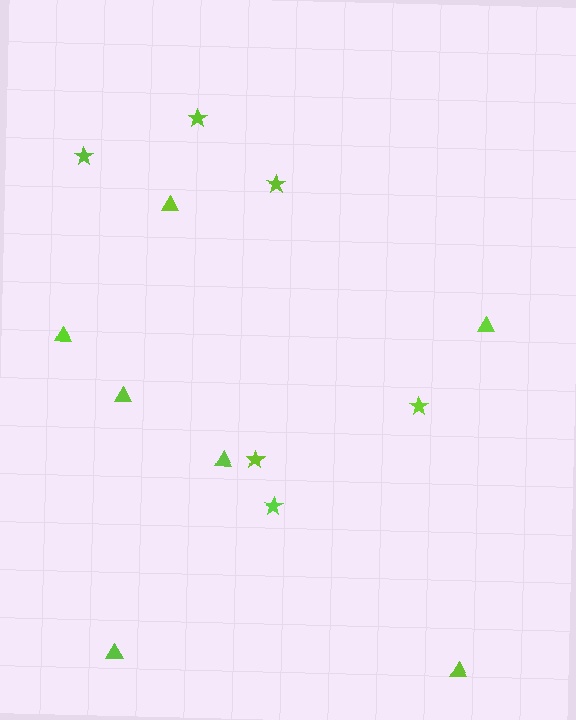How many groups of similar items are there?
There are 2 groups: one group of triangles (7) and one group of stars (6).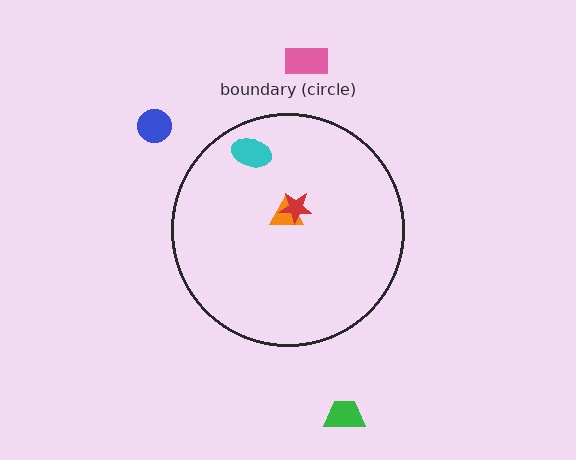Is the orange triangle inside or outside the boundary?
Inside.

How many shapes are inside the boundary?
3 inside, 3 outside.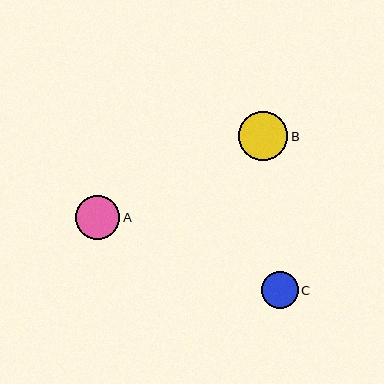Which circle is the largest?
Circle B is the largest with a size of approximately 50 pixels.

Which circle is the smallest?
Circle C is the smallest with a size of approximately 37 pixels.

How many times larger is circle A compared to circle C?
Circle A is approximately 1.2 times the size of circle C.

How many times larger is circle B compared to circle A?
Circle B is approximately 1.1 times the size of circle A.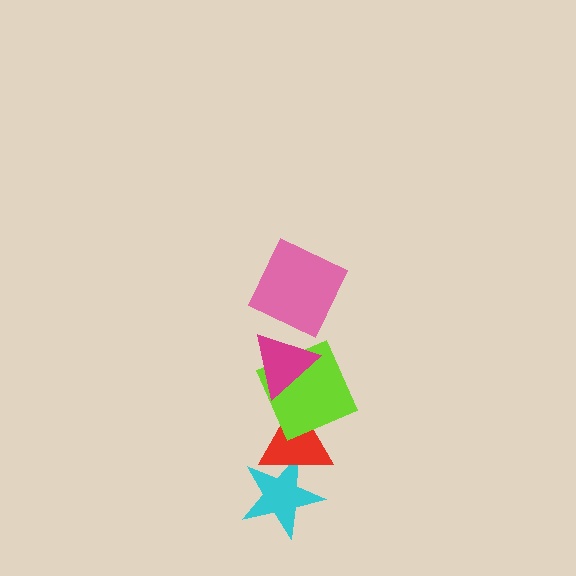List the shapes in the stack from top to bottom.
From top to bottom: the pink square, the magenta triangle, the lime square, the red triangle, the cyan star.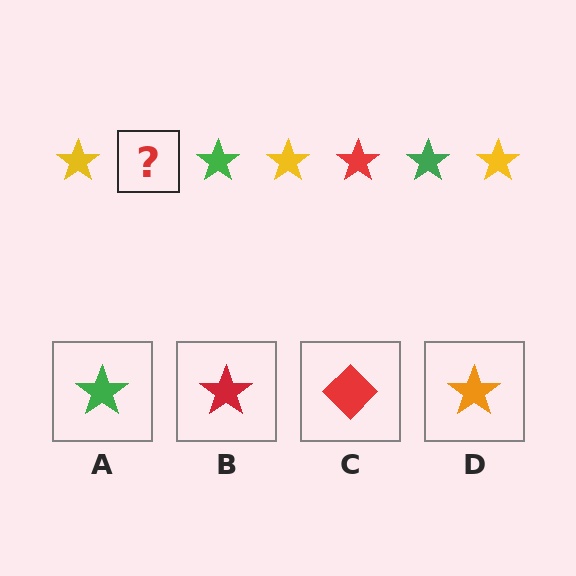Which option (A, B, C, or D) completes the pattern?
B.